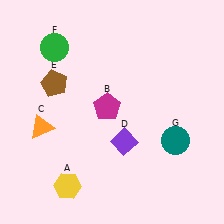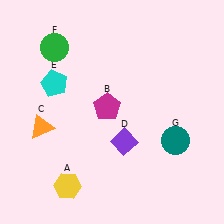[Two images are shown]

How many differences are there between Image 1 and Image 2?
There is 1 difference between the two images.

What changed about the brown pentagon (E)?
In Image 1, E is brown. In Image 2, it changed to cyan.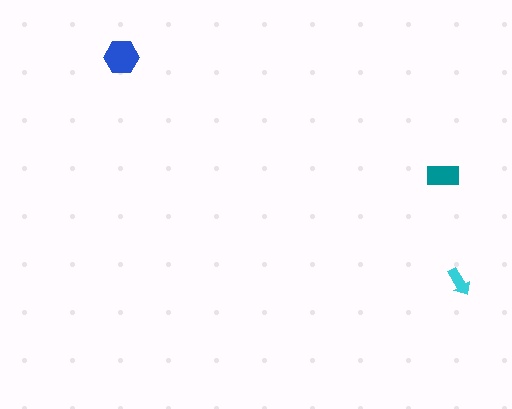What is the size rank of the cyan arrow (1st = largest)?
3rd.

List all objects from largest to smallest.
The blue hexagon, the teal rectangle, the cyan arrow.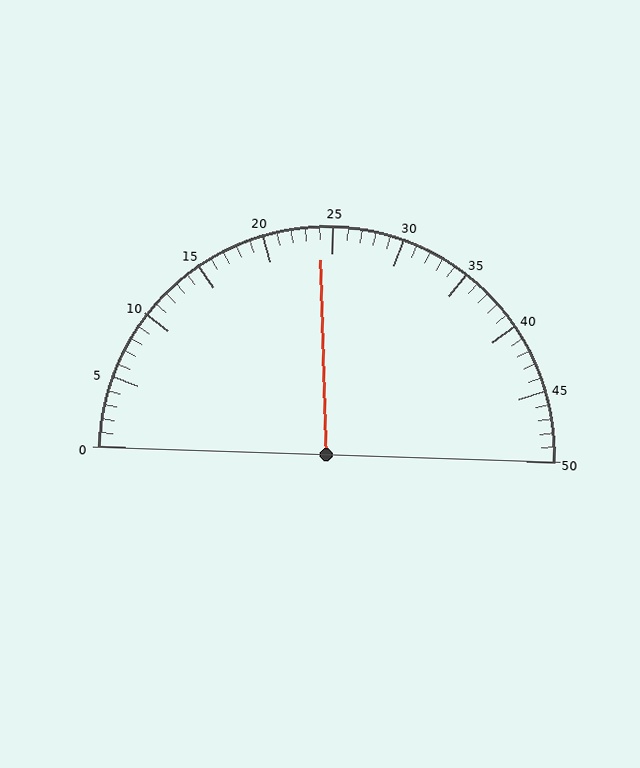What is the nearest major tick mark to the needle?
The nearest major tick mark is 25.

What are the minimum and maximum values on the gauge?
The gauge ranges from 0 to 50.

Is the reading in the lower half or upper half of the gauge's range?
The reading is in the lower half of the range (0 to 50).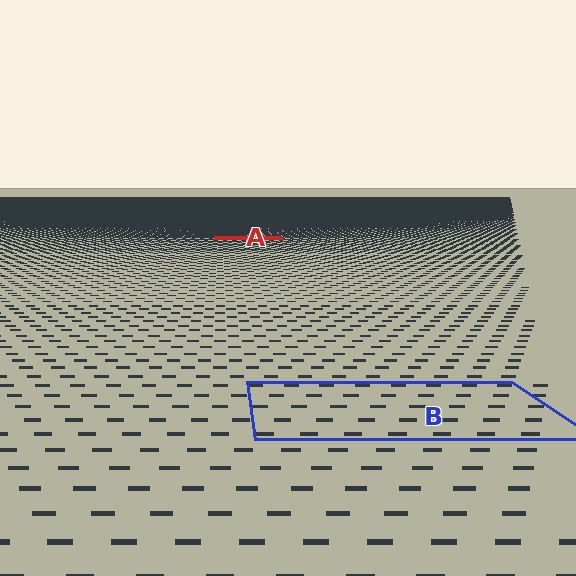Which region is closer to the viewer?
Region B is closer. The texture elements there are larger and more spread out.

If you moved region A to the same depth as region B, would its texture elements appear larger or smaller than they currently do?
They would appear larger. At a closer depth, the same texture elements are projected at a bigger on-screen size.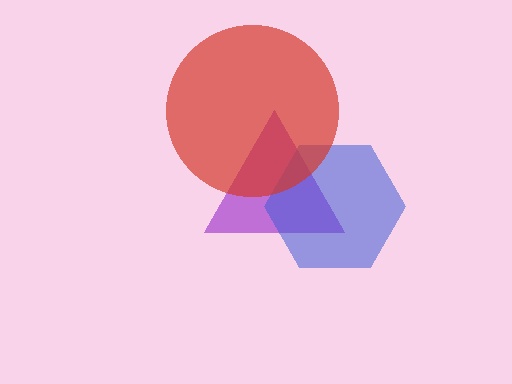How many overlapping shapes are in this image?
There are 3 overlapping shapes in the image.